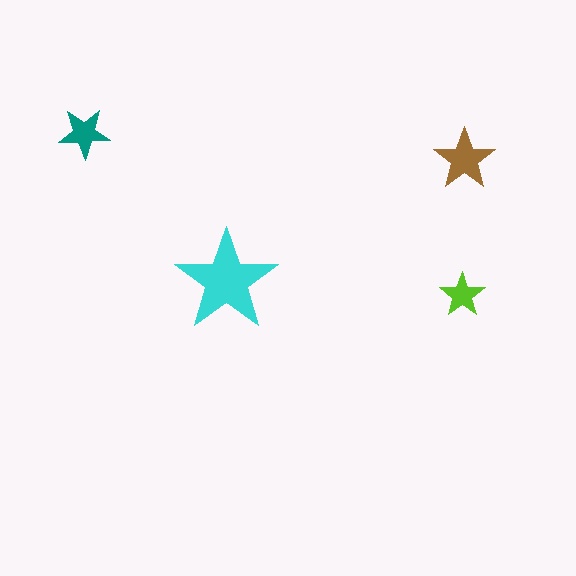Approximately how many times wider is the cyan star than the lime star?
About 2.5 times wider.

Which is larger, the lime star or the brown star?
The brown one.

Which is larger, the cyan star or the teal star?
The cyan one.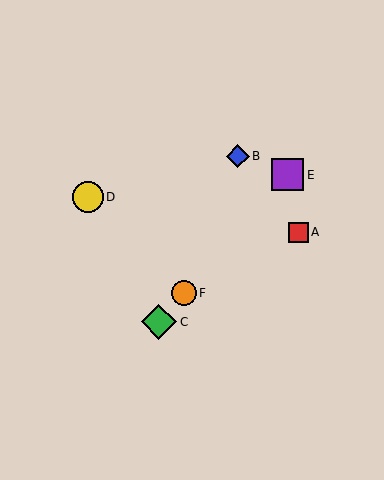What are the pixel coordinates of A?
Object A is at (298, 232).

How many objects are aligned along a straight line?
3 objects (C, E, F) are aligned along a straight line.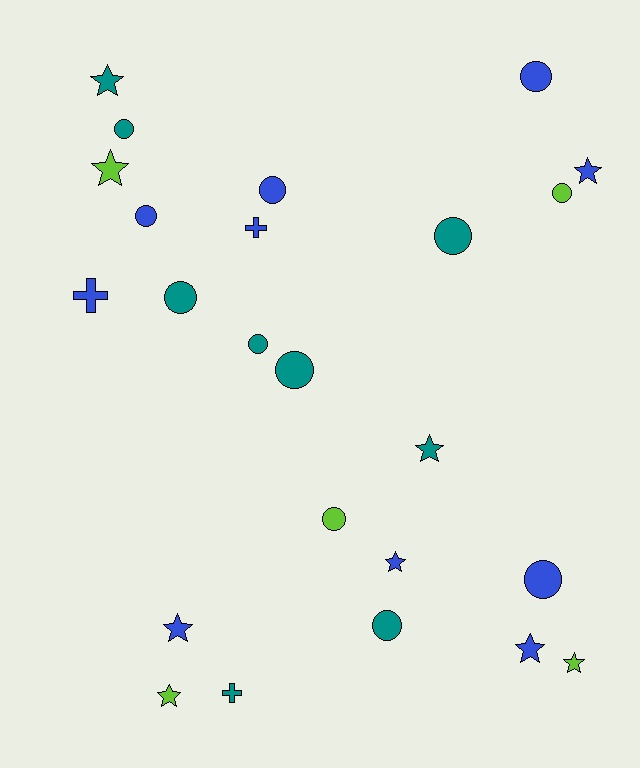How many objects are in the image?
There are 24 objects.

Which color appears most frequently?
Blue, with 10 objects.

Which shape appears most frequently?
Circle, with 12 objects.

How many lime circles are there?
There are 2 lime circles.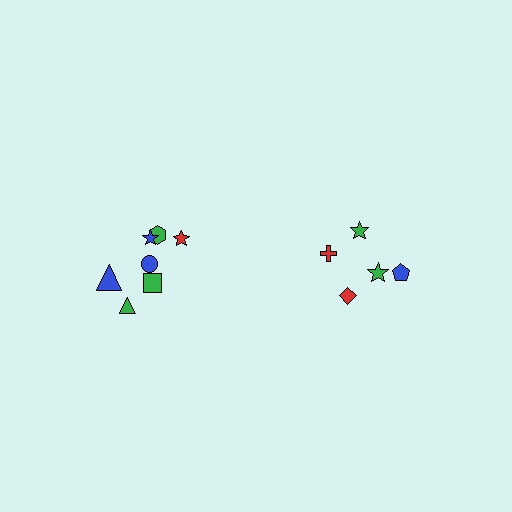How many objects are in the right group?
There are 5 objects.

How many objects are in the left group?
There are 7 objects.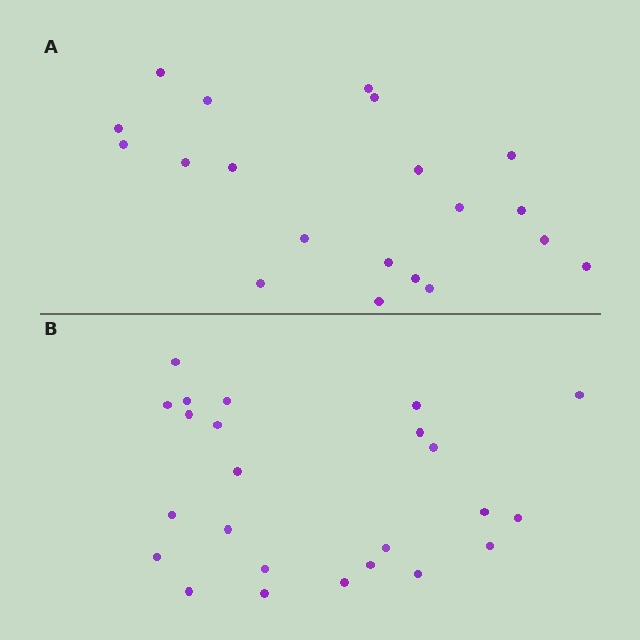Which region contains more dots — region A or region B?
Region B (the bottom region) has more dots.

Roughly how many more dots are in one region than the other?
Region B has about 4 more dots than region A.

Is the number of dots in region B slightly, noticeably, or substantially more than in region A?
Region B has only slightly more — the two regions are fairly close. The ratio is roughly 1.2 to 1.